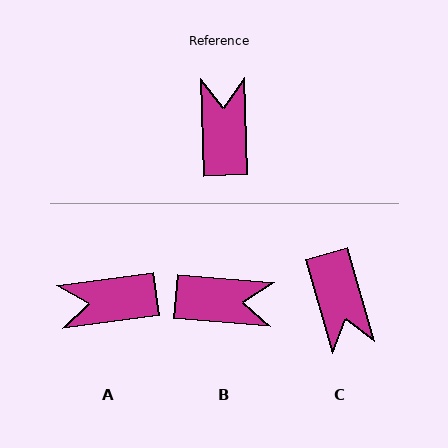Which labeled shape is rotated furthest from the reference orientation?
C, about 166 degrees away.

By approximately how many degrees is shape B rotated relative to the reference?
Approximately 97 degrees clockwise.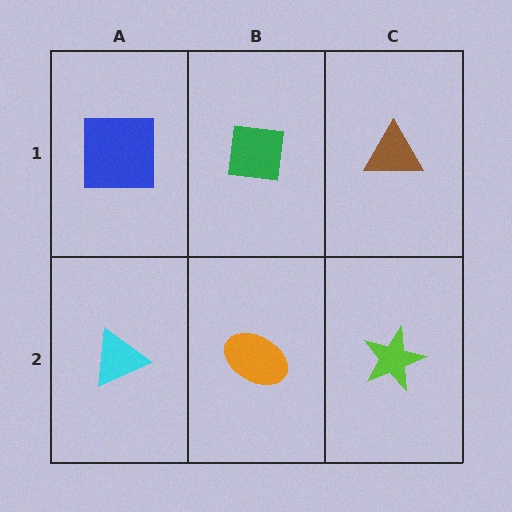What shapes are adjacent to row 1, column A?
A cyan triangle (row 2, column A), a green square (row 1, column B).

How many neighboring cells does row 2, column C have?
2.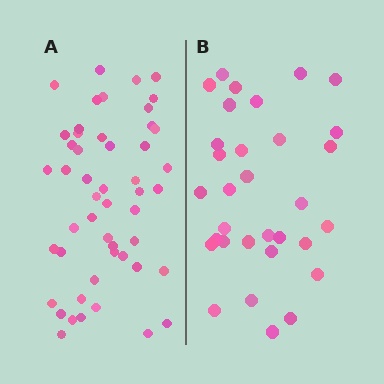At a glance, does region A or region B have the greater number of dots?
Region A (the left region) has more dots.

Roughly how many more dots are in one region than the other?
Region A has approximately 20 more dots than region B.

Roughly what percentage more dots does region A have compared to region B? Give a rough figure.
About 55% more.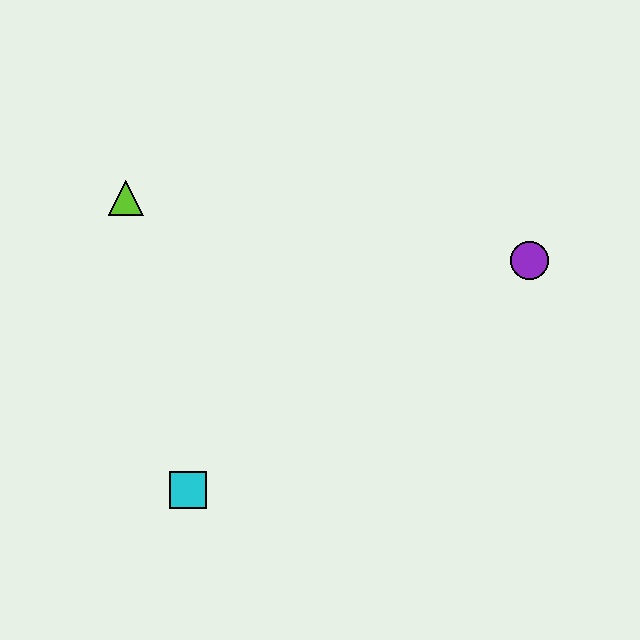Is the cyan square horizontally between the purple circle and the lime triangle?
Yes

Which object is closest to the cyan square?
The lime triangle is closest to the cyan square.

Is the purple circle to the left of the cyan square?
No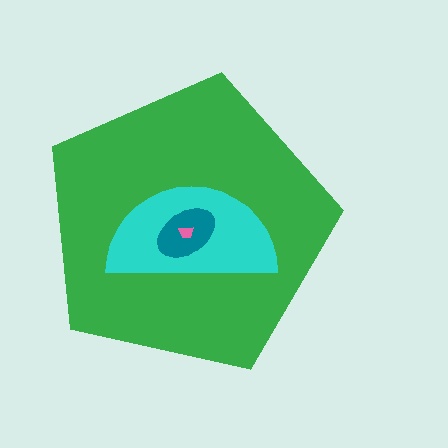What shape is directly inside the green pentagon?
The cyan semicircle.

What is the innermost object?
The pink trapezoid.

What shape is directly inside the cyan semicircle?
The teal ellipse.